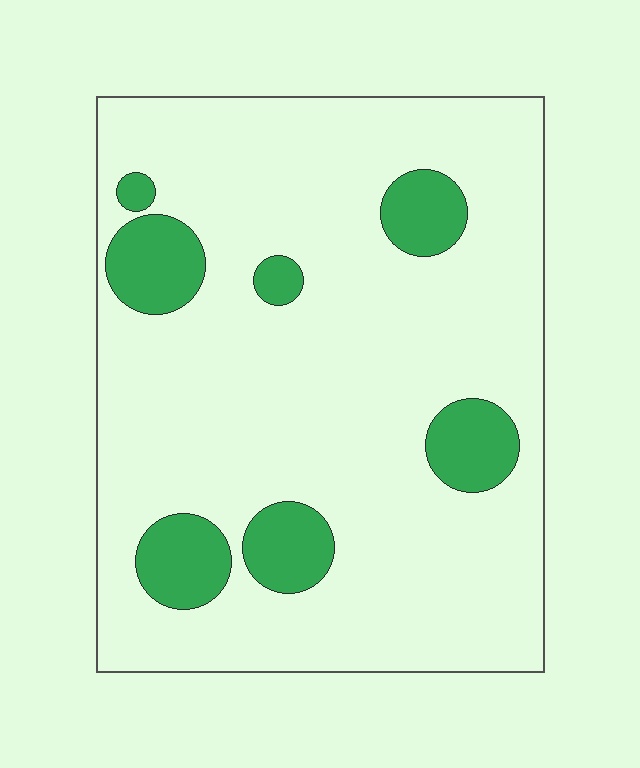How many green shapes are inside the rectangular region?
7.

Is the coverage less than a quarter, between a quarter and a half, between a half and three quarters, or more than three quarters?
Less than a quarter.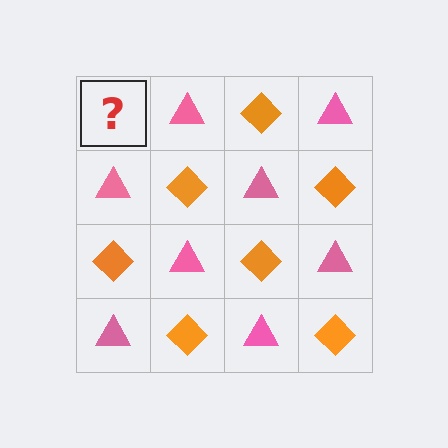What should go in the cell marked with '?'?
The missing cell should contain an orange diamond.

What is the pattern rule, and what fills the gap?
The rule is that it alternates orange diamond and pink triangle in a checkerboard pattern. The gap should be filled with an orange diamond.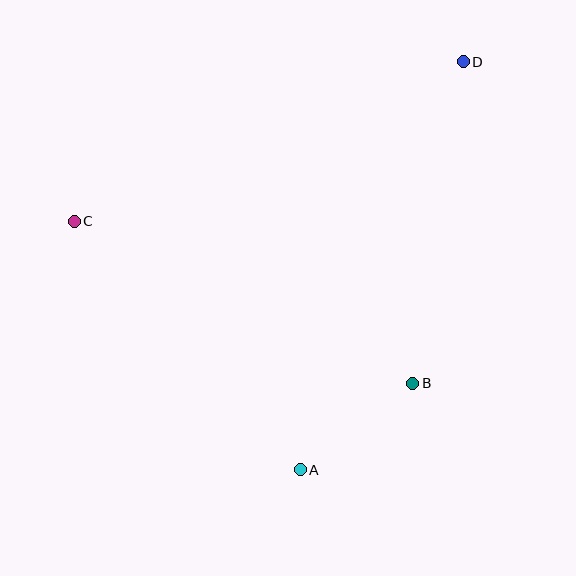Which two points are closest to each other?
Points A and B are closest to each other.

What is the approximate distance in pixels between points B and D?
The distance between B and D is approximately 325 pixels.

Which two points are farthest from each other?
Points A and D are farthest from each other.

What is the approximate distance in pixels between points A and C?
The distance between A and C is approximately 336 pixels.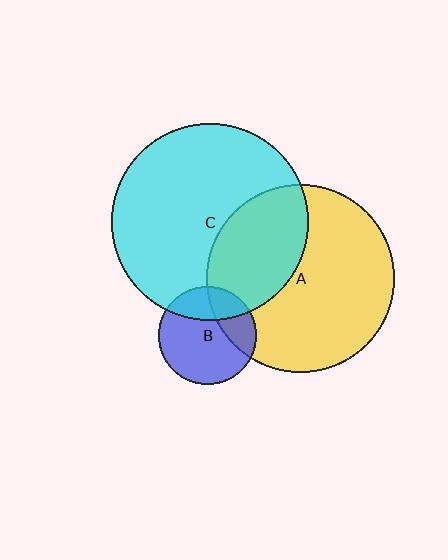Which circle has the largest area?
Circle C (cyan).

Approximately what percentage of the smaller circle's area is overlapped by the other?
Approximately 35%.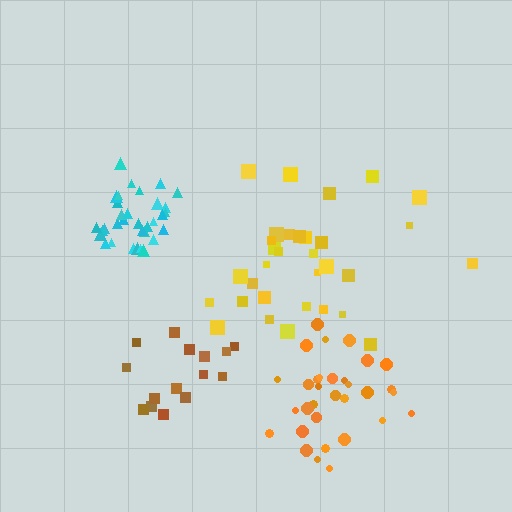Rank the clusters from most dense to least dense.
cyan, orange, yellow, brown.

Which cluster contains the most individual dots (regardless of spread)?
Yellow (33).